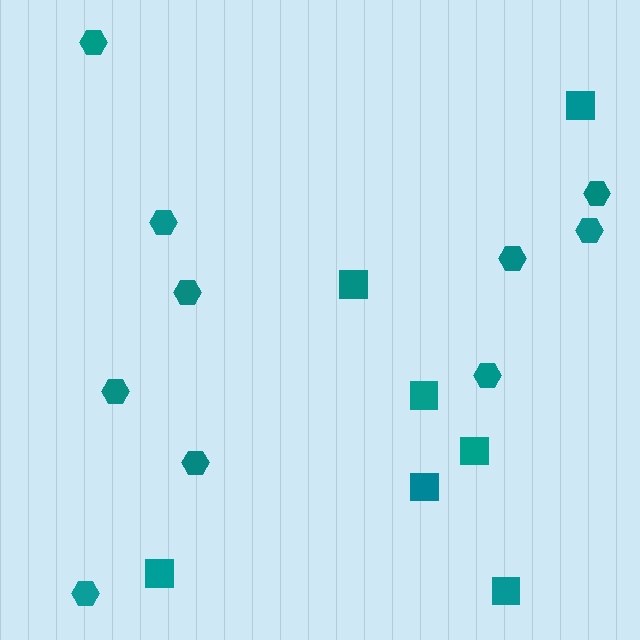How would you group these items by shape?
There are 2 groups: one group of hexagons (10) and one group of squares (7).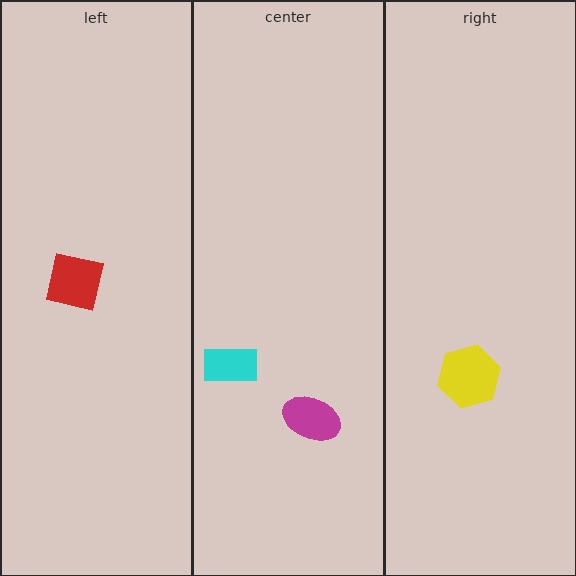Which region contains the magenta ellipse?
The center region.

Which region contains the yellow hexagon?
The right region.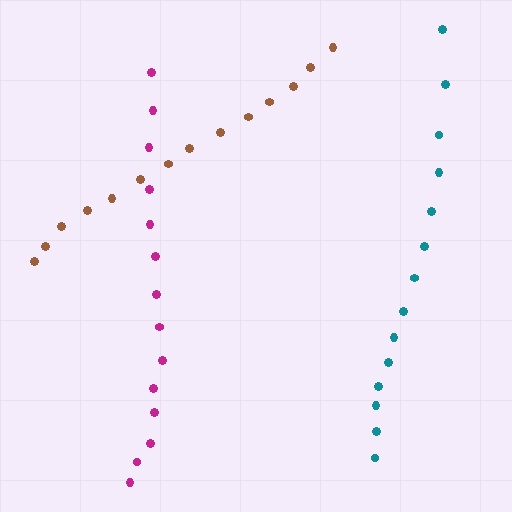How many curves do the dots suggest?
There are 3 distinct paths.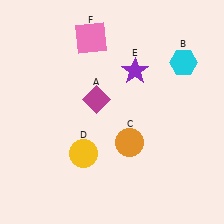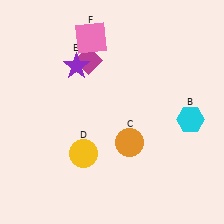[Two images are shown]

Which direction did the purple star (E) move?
The purple star (E) moved left.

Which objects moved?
The objects that moved are: the magenta diamond (A), the cyan hexagon (B), the purple star (E).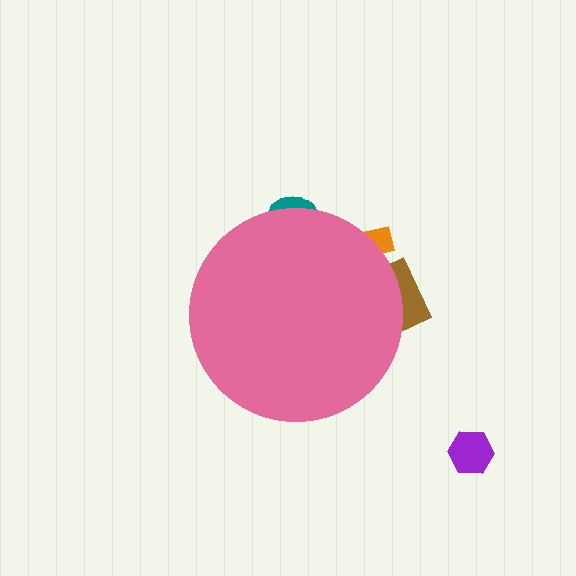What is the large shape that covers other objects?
A pink circle.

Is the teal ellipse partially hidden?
Yes, the teal ellipse is partially hidden behind the pink circle.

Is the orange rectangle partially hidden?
Yes, the orange rectangle is partially hidden behind the pink circle.